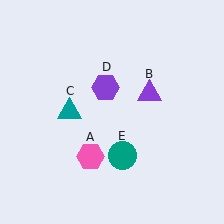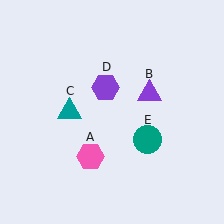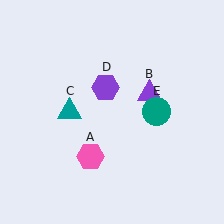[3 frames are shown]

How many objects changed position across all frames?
1 object changed position: teal circle (object E).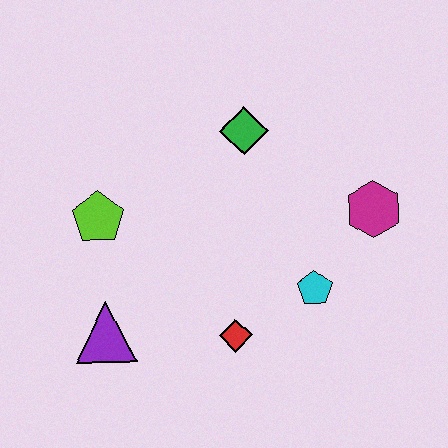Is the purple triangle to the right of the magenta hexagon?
No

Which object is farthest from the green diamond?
The purple triangle is farthest from the green diamond.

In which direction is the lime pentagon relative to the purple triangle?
The lime pentagon is above the purple triangle.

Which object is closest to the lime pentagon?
The purple triangle is closest to the lime pentagon.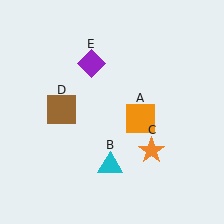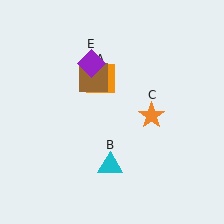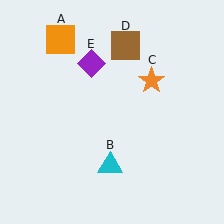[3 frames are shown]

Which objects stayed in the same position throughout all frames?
Cyan triangle (object B) and purple diamond (object E) remained stationary.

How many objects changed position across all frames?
3 objects changed position: orange square (object A), orange star (object C), brown square (object D).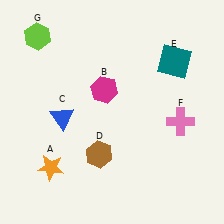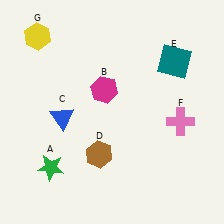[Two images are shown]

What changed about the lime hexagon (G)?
In Image 1, G is lime. In Image 2, it changed to yellow.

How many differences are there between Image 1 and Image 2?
There are 2 differences between the two images.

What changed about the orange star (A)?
In Image 1, A is orange. In Image 2, it changed to green.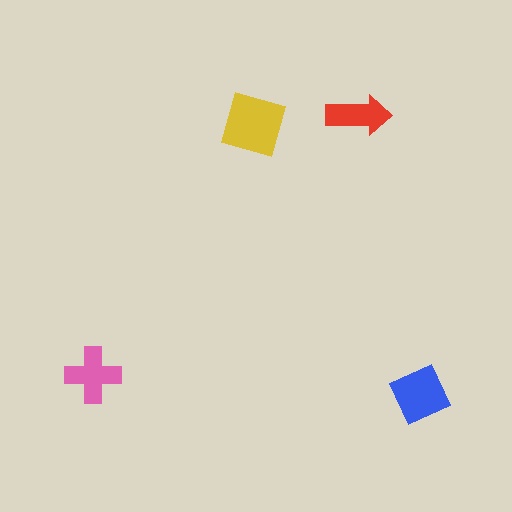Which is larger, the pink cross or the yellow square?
The yellow square.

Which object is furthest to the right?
The blue diamond is rightmost.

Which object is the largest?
The yellow square.